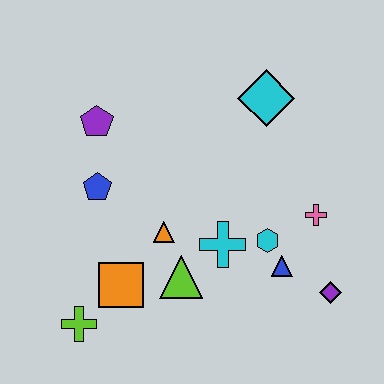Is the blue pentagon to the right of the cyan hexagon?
No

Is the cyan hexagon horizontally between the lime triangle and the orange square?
No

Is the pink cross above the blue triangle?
Yes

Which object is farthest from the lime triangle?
The cyan diamond is farthest from the lime triangle.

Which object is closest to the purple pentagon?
The blue pentagon is closest to the purple pentagon.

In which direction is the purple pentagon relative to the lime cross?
The purple pentagon is above the lime cross.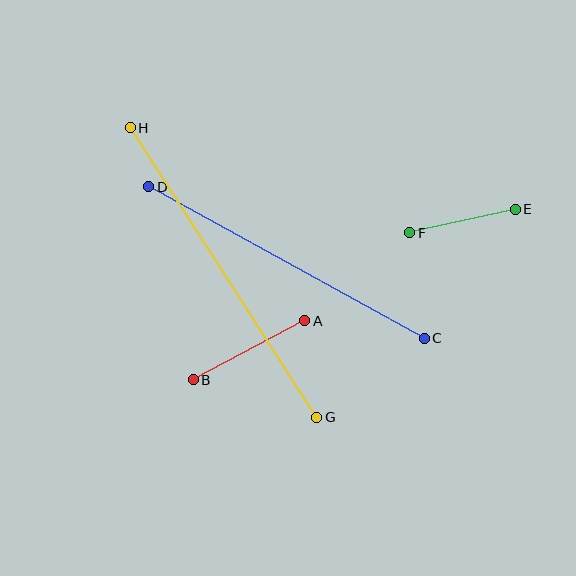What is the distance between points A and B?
The distance is approximately 126 pixels.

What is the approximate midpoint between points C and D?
The midpoint is at approximately (287, 262) pixels.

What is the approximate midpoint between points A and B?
The midpoint is at approximately (249, 350) pixels.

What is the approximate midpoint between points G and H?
The midpoint is at approximately (223, 272) pixels.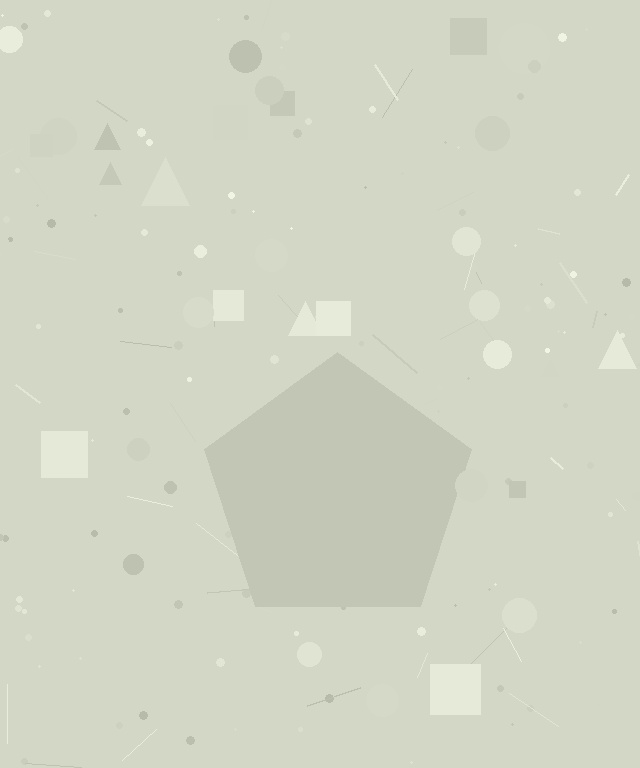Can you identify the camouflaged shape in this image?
The camouflaged shape is a pentagon.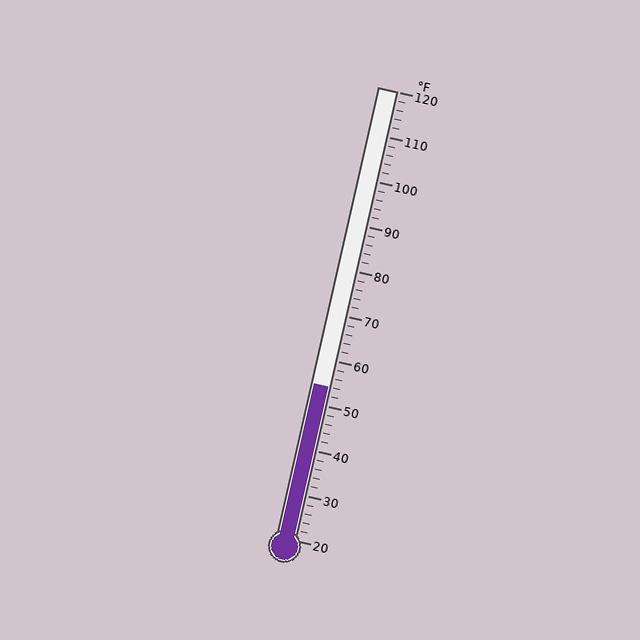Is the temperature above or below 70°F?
The temperature is below 70°F.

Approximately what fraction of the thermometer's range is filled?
The thermometer is filled to approximately 35% of its range.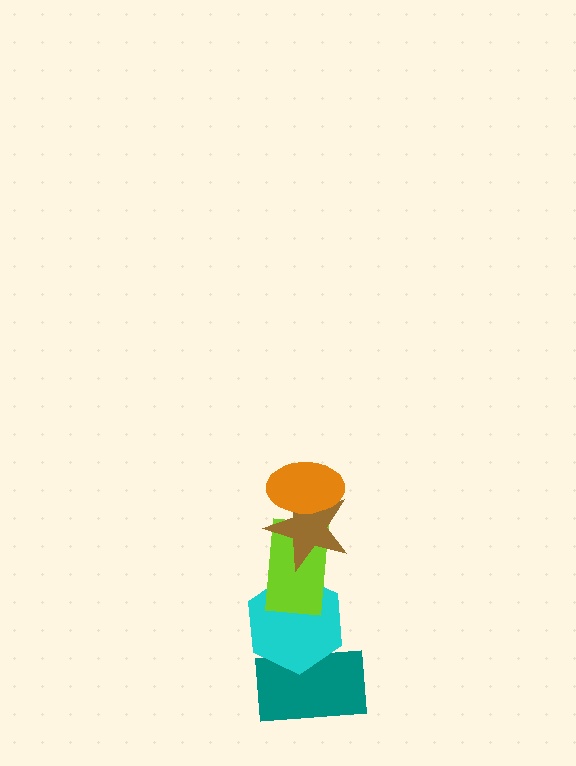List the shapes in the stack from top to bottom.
From top to bottom: the orange ellipse, the brown star, the lime rectangle, the cyan hexagon, the teal rectangle.